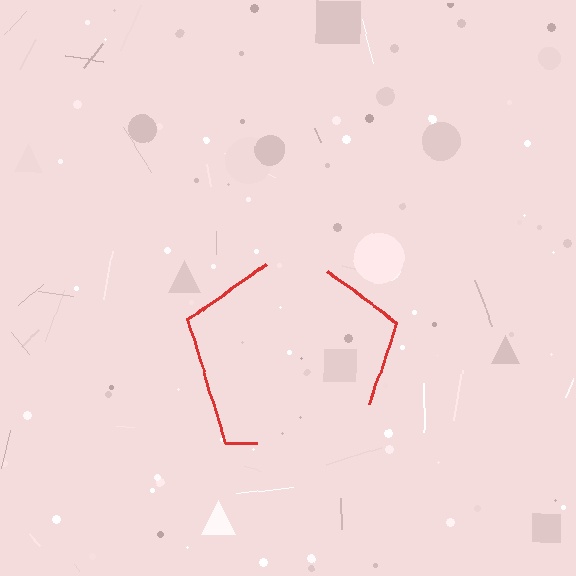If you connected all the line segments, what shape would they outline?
They would outline a pentagon.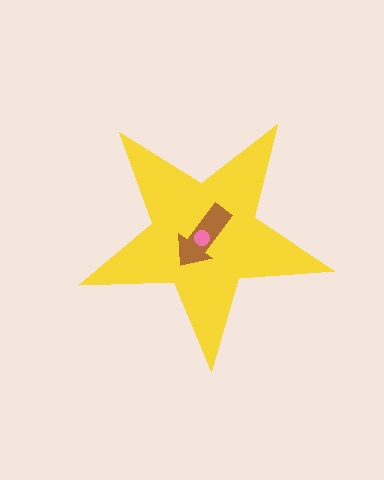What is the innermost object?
The pink circle.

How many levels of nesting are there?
3.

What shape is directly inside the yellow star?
The brown arrow.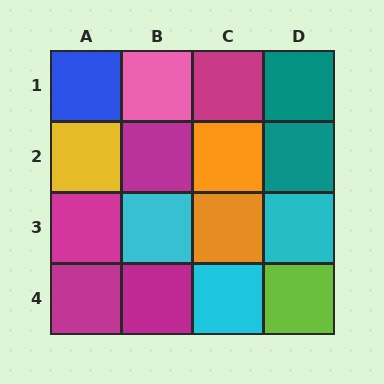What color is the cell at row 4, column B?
Magenta.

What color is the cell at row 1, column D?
Teal.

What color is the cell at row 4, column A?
Magenta.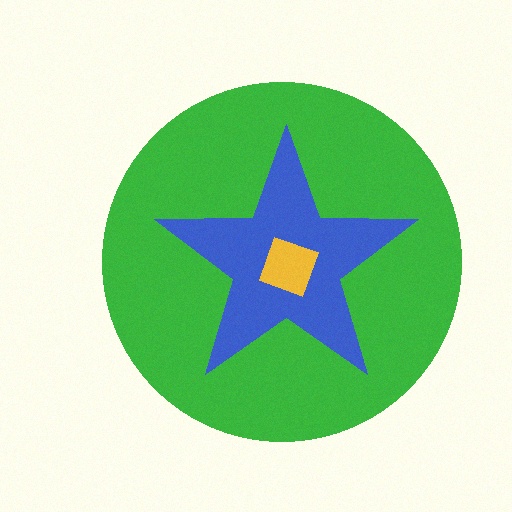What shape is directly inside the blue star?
The yellow square.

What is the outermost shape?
The green circle.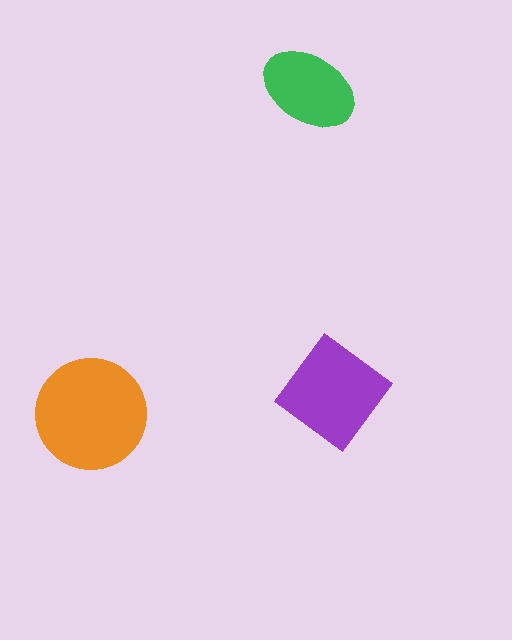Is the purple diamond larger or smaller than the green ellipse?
Larger.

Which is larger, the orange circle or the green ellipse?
The orange circle.